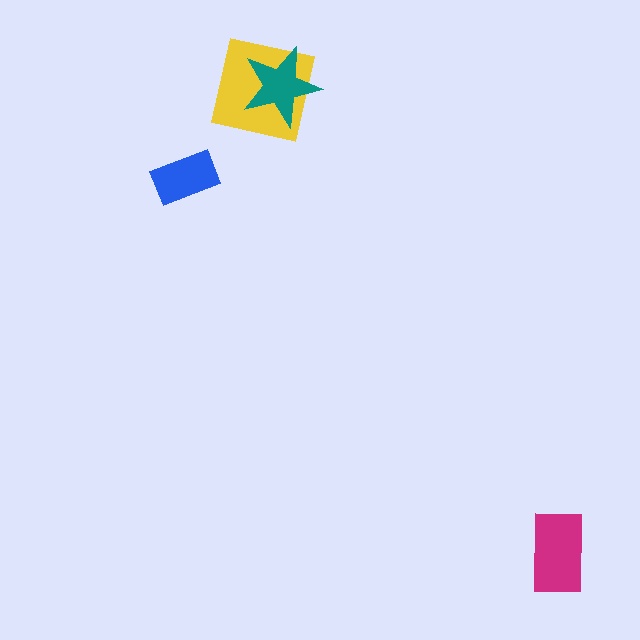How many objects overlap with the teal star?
1 object overlaps with the teal star.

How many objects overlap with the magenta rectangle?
0 objects overlap with the magenta rectangle.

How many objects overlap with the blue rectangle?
0 objects overlap with the blue rectangle.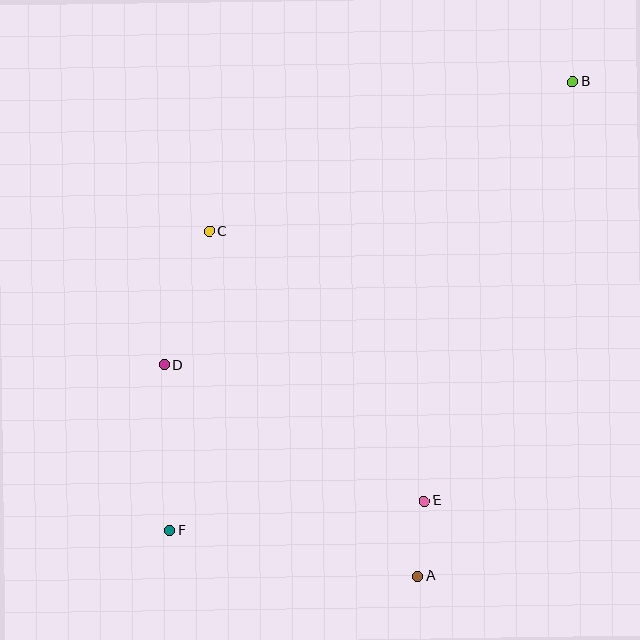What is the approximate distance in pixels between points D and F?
The distance between D and F is approximately 166 pixels.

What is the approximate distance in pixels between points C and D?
The distance between C and D is approximately 141 pixels.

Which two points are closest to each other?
Points A and E are closest to each other.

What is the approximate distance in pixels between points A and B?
The distance between A and B is approximately 518 pixels.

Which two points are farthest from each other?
Points B and F are farthest from each other.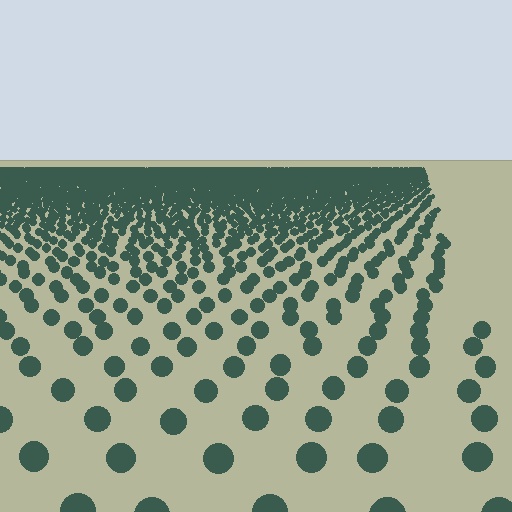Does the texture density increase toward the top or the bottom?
Density increases toward the top.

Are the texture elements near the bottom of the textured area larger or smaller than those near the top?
Larger. Near the bottom, elements are closer to the viewer and appear at a bigger on-screen size.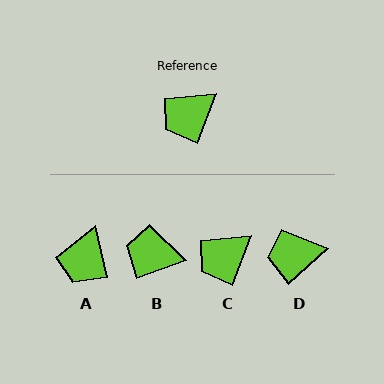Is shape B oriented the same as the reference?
No, it is off by about 49 degrees.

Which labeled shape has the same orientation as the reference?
C.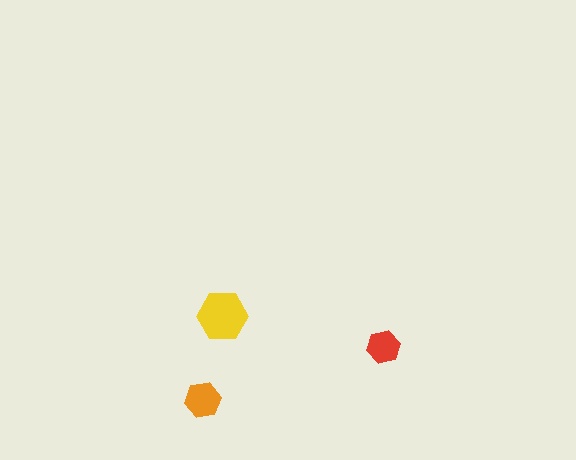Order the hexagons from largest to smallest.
the yellow one, the orange one, the red one.